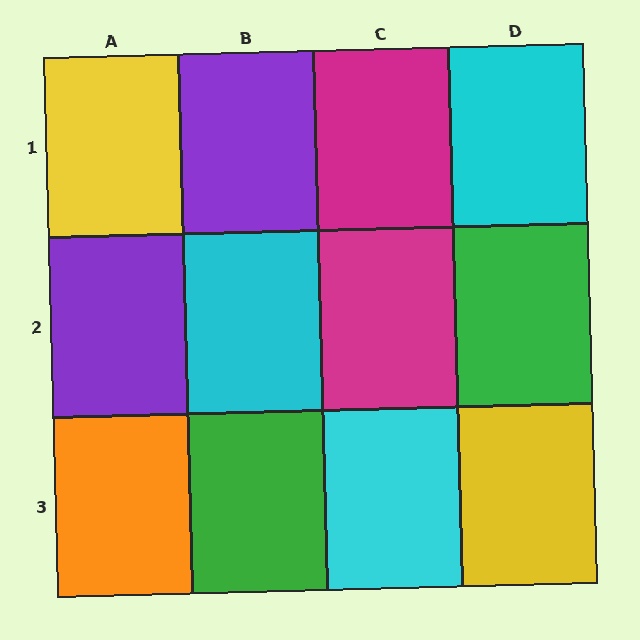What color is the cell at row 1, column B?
Purple.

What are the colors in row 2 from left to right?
Purple, cyan, magenta, green.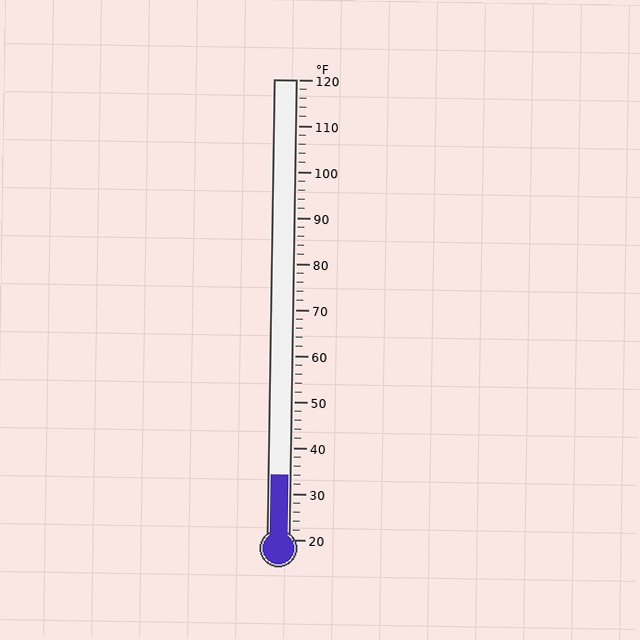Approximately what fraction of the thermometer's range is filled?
The thermometer is filled to approximately 15% of its range.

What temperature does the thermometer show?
The thermometer shows approximately 34°F.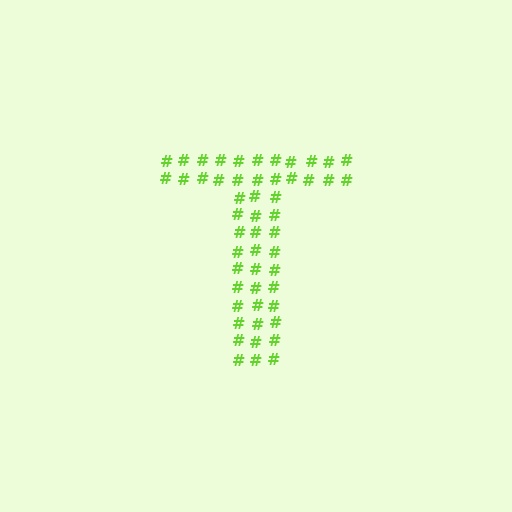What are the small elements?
The small elements are hash symbols.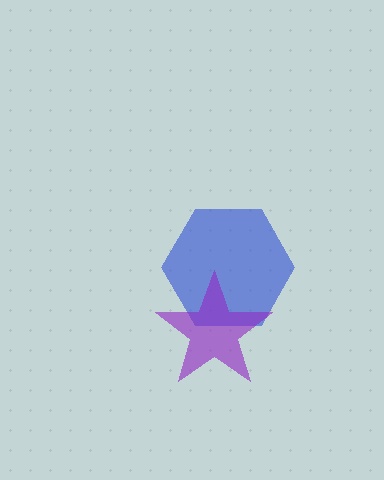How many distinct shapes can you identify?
There are 2 distinct shapes: a blue hexagon, a purple star.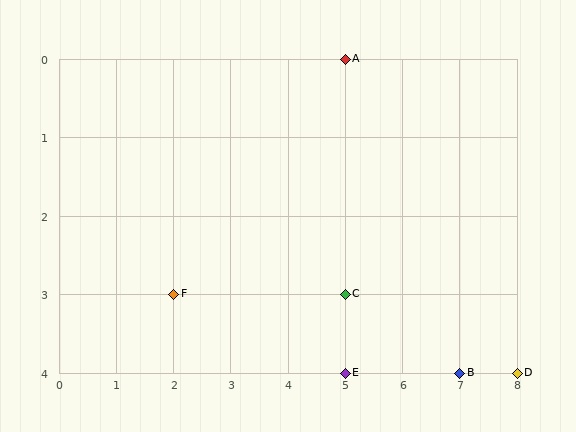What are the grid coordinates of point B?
Point B is at grid coordinates (7, 4).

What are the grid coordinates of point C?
Point C is at grid coordinates (5, 3).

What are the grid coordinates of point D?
Point D is at grid coordinates (8, 4).